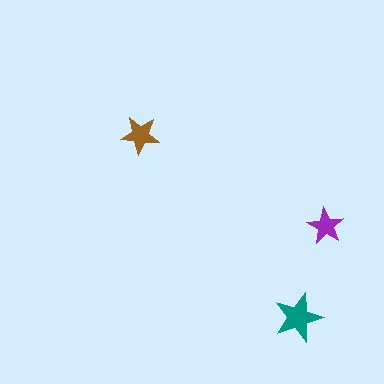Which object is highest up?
The brown star is topmost.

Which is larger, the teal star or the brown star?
The teal one.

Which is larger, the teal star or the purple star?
The teal one.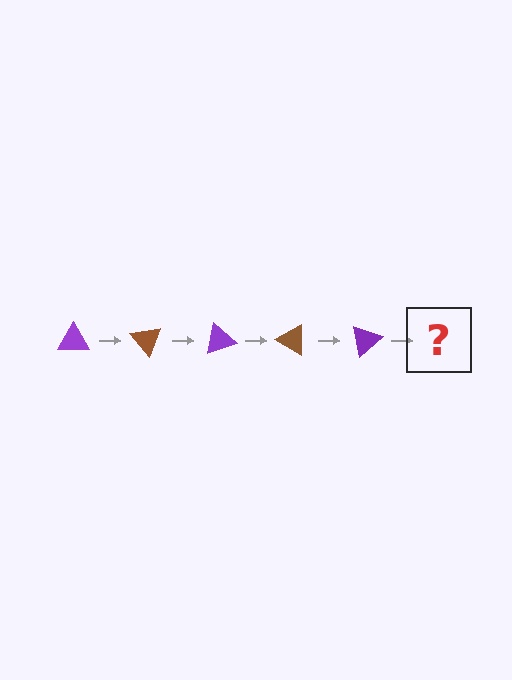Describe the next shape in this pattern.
It should be a brown triangle, rotated 250 degrees from the start.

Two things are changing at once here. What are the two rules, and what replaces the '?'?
The two rules are that it rotates 50 degrees each step and the color cycles through purple and brown. The '?' should be a brown triangle, rotated 250 degrees from the start.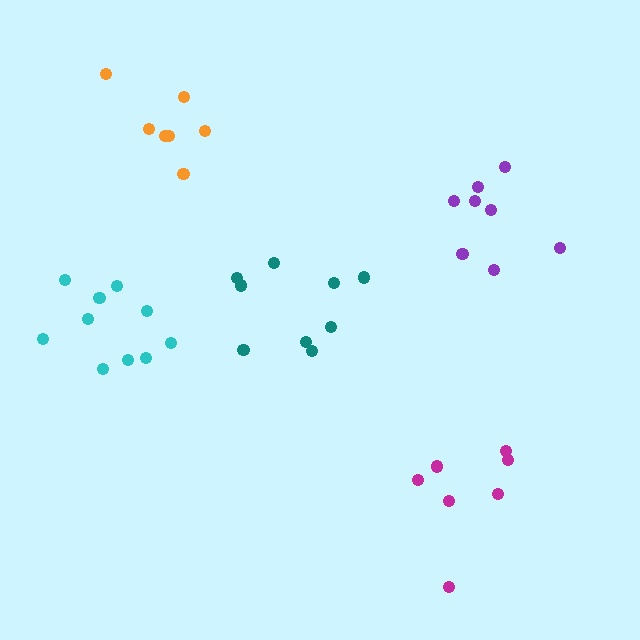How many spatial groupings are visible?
There are 5 spatial groupings.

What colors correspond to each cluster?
The clusters are colored: orange, cyan, teal, purple, magenta.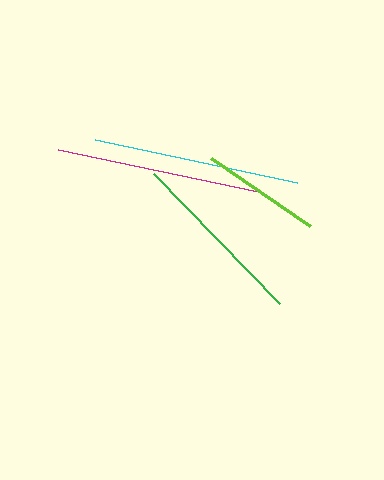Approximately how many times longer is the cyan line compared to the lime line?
The cyan line is approximately 1.7 times the length of the lime line.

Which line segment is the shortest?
The lime line is the shortest at approximately 120 pixels.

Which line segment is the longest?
The cyan line is the longest at approximately 206 pixels.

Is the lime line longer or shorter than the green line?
The green line is longer than the lime line.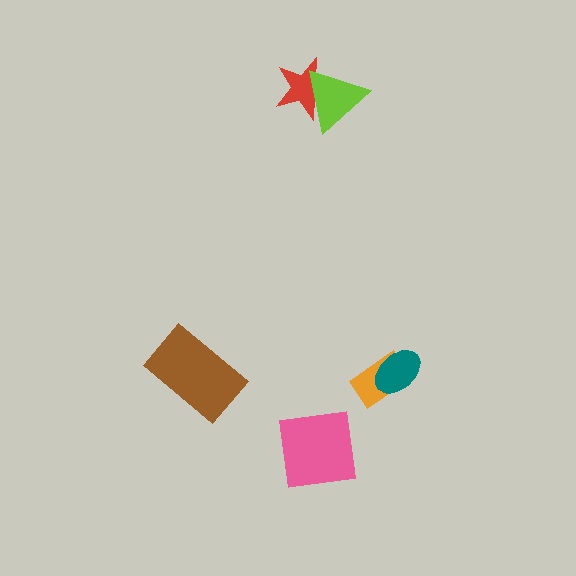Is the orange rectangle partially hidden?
Yes, it is partially covered by another shape.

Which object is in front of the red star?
The lime triangle is in front of the red star.